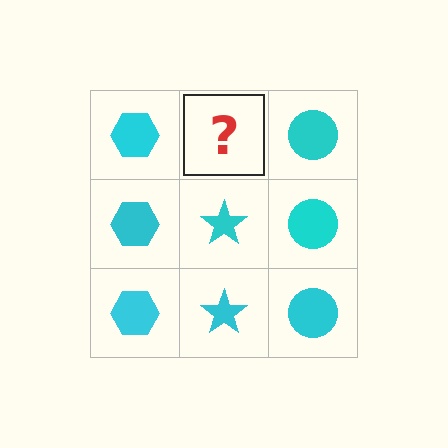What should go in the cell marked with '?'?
The missing cell should contain a cyan star.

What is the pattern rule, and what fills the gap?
The rule is that each column has a consistent shape. The gap should be filled with a cyan star.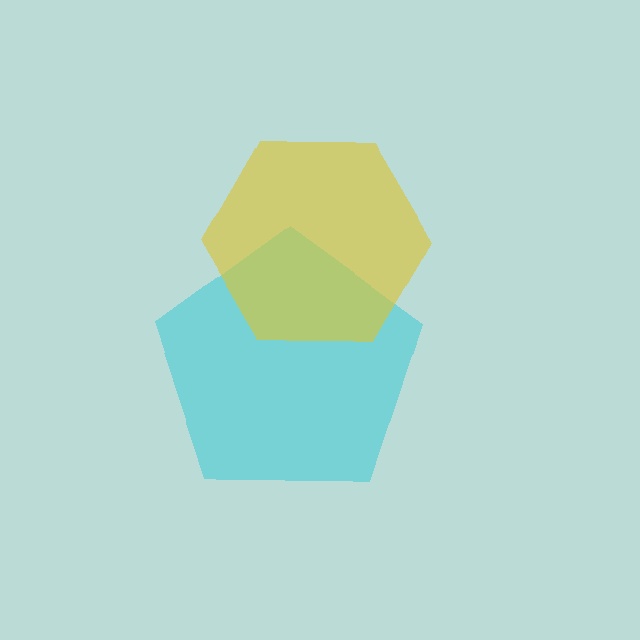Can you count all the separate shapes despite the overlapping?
Yes, there are 2 separate shapes.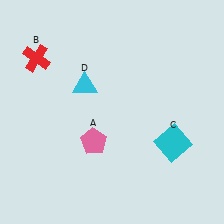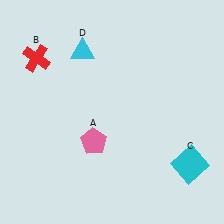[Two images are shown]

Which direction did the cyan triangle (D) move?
The cyan triangle (D) moved up.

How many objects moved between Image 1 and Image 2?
2 objects moved between the two images.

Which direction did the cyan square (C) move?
The cyan square (C) moved down.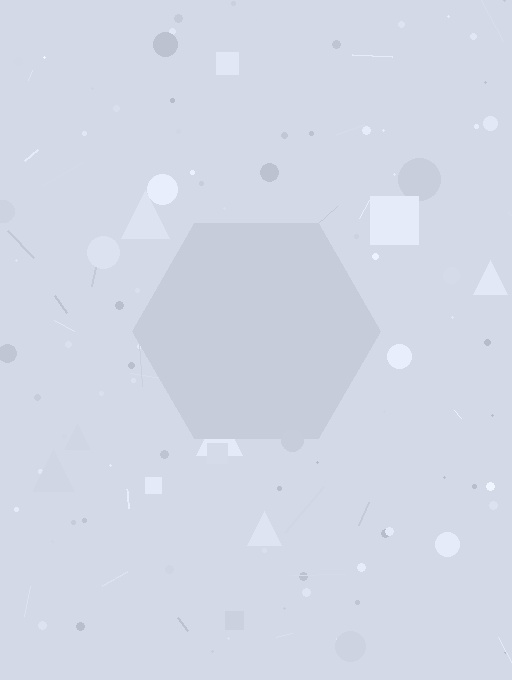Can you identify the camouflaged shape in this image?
The camouflaged shape is a hexagon.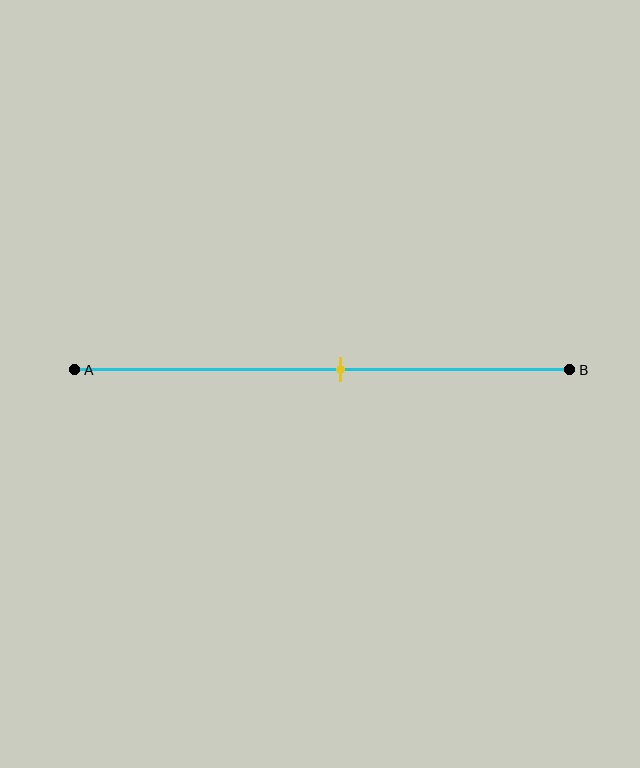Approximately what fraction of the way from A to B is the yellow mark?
The yellow mark is approximately 55% of the way from A to B.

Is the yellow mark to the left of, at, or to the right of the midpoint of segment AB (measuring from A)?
The yellow mark is to the right of the midpoint of segment AB.